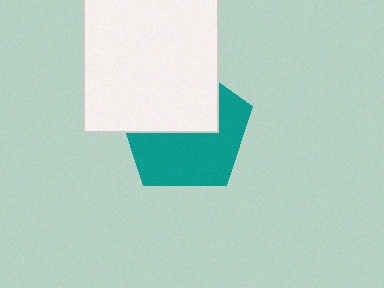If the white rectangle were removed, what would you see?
You would see the complete teal pentagon.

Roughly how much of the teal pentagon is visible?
About half of it is visible (roughly 54%).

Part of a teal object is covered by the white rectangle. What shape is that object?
It is a pentagon.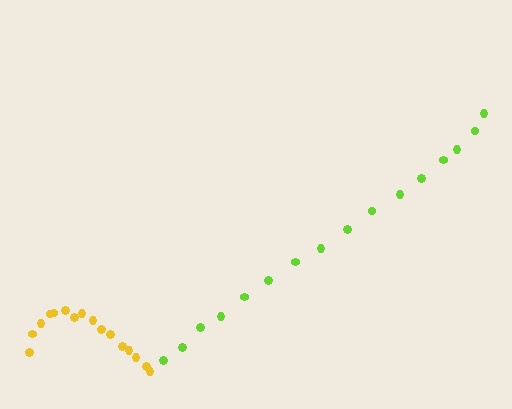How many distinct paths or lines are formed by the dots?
There are 2 distinct paths.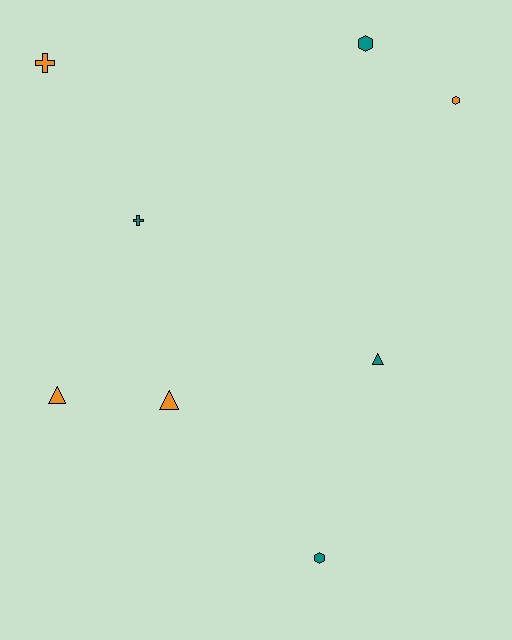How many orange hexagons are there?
There is 1 orange hexagon.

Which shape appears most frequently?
Triangle, with 3 objects.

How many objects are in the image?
There are 8 objects.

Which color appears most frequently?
Orange, with 4 objects.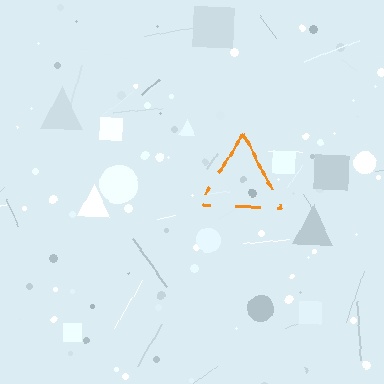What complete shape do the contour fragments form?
The contour fragments form a triangle.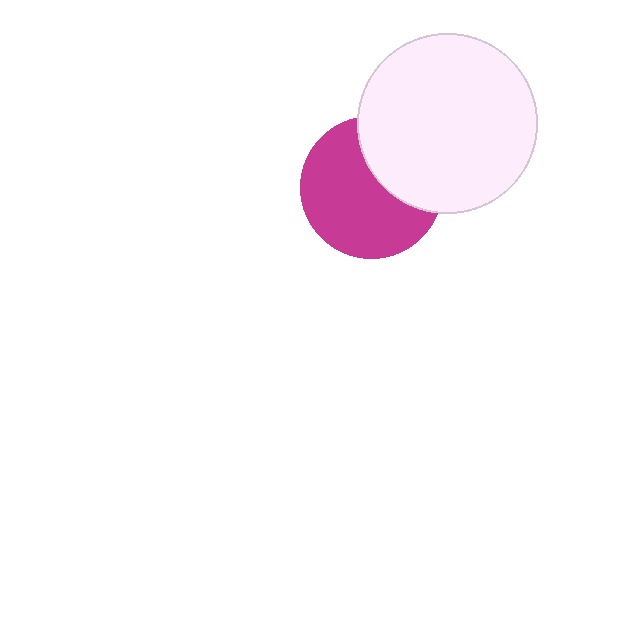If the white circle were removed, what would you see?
You would see the complete magenta circle.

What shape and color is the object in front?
The object in front is a white circle.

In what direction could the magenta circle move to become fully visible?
The magenta circle could move toward the lower-left. That would shift it out from behind the white circle entirely.